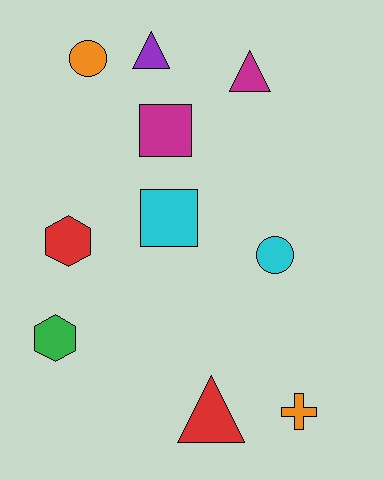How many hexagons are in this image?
There are 2 hexagons.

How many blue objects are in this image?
There are no blue objects.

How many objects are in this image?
There are 10 objects.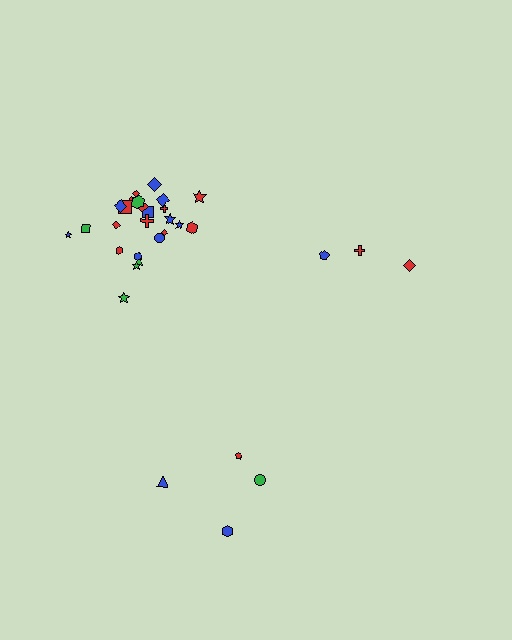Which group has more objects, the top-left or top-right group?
The top-left group.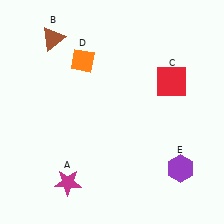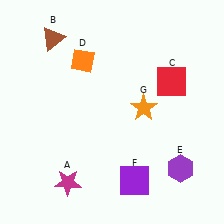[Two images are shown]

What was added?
A purple square (F), an orange star (G) were added in Image 2.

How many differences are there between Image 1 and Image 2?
There are 2 differences between the two images.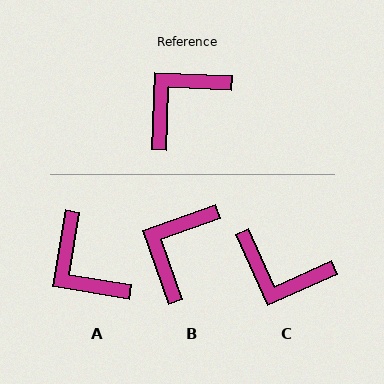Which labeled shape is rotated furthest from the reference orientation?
C, about 117 degrees away.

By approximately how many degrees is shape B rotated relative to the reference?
Approximately 22 degrees counter-clockwise.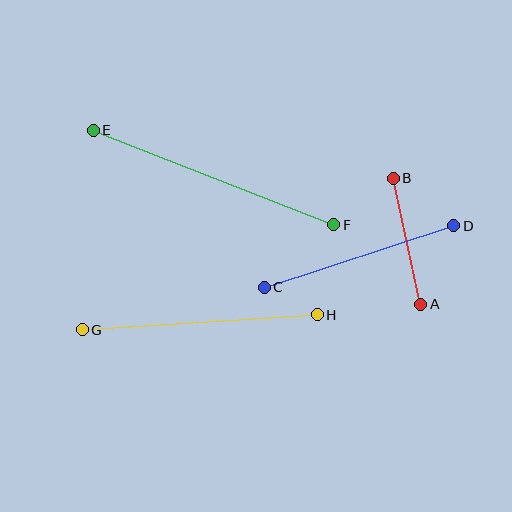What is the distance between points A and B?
The distance is approximately 129 pixels.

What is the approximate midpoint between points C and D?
The midpoint is at approximately (359, 256) pixels.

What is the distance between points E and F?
The distance is approximately 258 pixels.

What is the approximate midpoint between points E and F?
The midpoint is at approximately (213, 177) pixels.